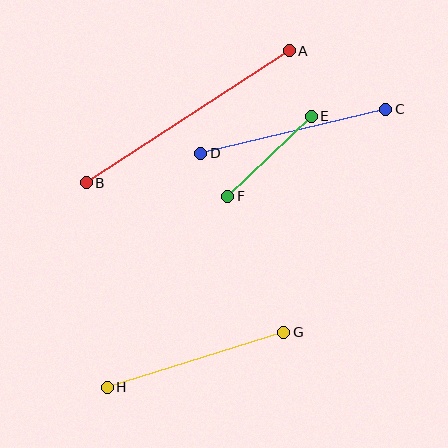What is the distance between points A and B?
The distance is approximately 242 pixels.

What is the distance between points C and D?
The distance is approximately 190 pixels.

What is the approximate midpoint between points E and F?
The midpoint is at approximately (269, 156) pixels.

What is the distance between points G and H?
The distance is approximately 185 pixels.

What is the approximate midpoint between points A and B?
The midpoint is at approximately (188, 117) pixels.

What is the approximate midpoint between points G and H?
The midpoint is at approximately (195, 360) pixels.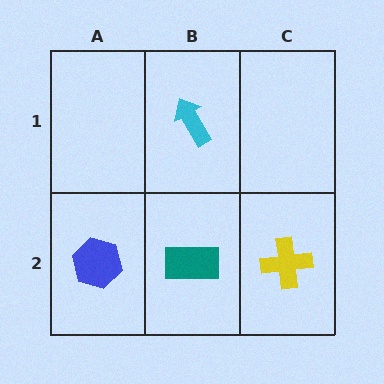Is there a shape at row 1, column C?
No, that cell is empty.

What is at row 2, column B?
A teal rectangle.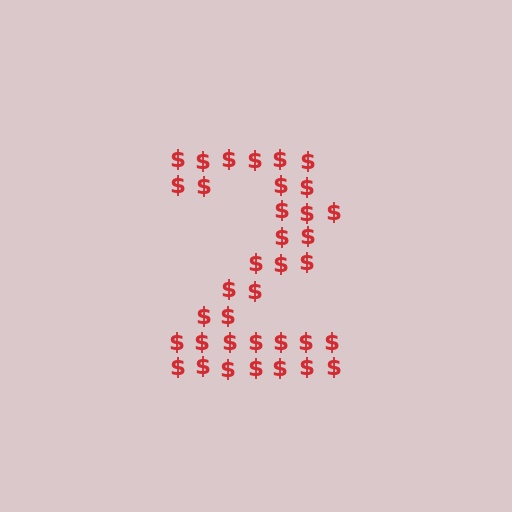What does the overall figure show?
The overall figure shows the digit 2.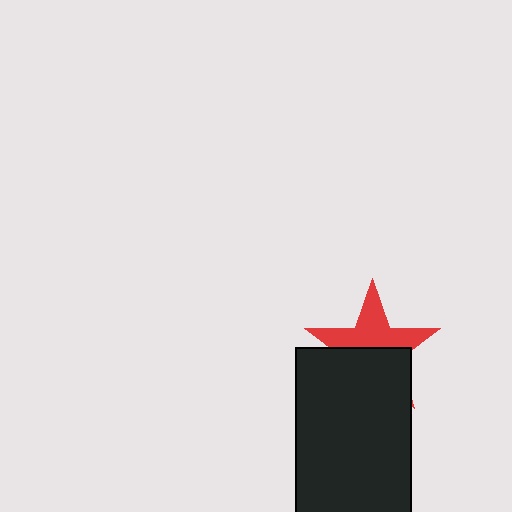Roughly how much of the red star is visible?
About half of it is visible (roughly 51%).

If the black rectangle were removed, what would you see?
You would see the complete red star.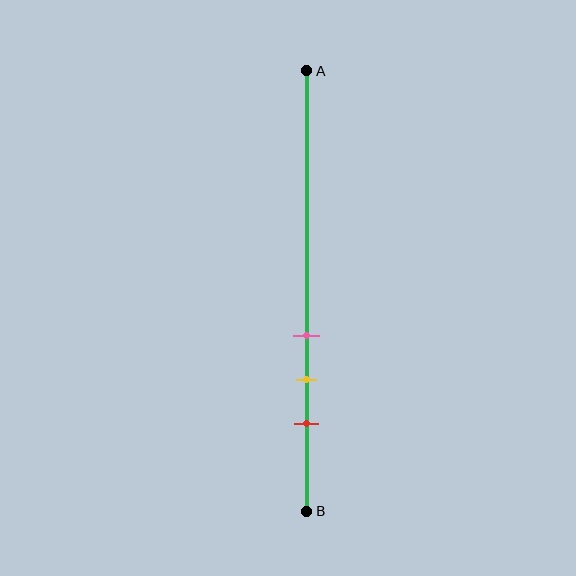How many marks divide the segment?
There are 3 marks dividing the segment.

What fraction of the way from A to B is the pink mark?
The pink mark is approximately 60% (0.6) of the way from A to B.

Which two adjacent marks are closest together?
The pink and yellow marks are the closest adjacent pair.